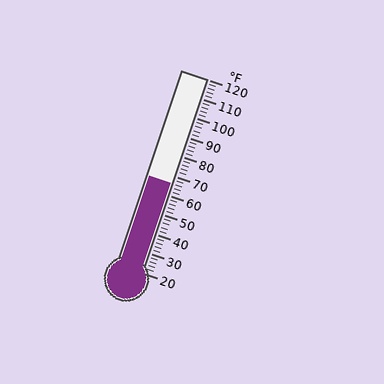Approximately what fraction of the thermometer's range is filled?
The thermometer is filled to approximately 45% of its range.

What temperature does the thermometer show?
The thermometer shows approximately 66°F.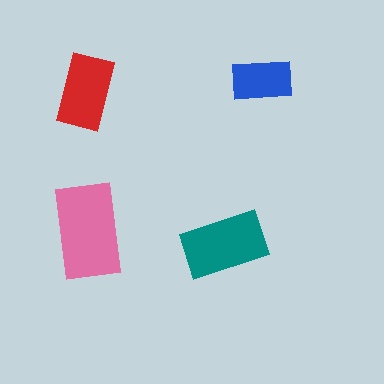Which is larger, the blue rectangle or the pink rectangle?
The pink one.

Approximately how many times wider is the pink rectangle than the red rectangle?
About 1.5 times wider.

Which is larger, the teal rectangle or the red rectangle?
The teal one.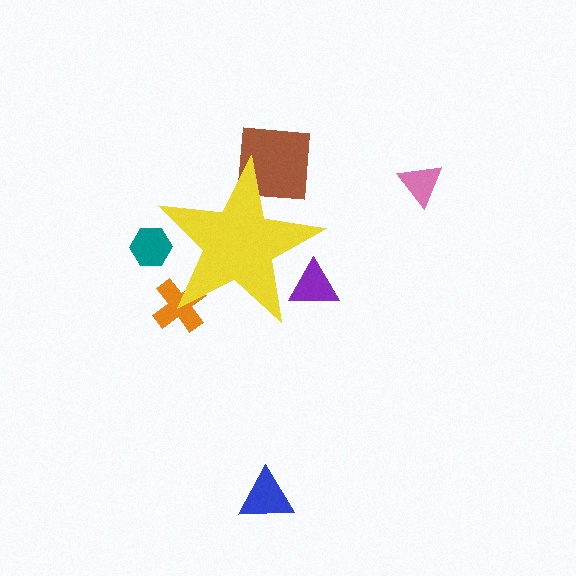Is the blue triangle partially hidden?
No, the blue triangle is fully visible.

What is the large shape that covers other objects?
A yellow star.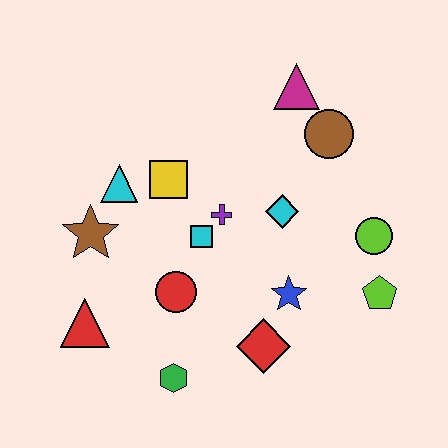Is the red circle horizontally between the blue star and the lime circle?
No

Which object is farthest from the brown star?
The lime pentagon is farthest from the brown star.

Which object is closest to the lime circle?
The lime pentagon is closest to the lime circle.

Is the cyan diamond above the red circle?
Yes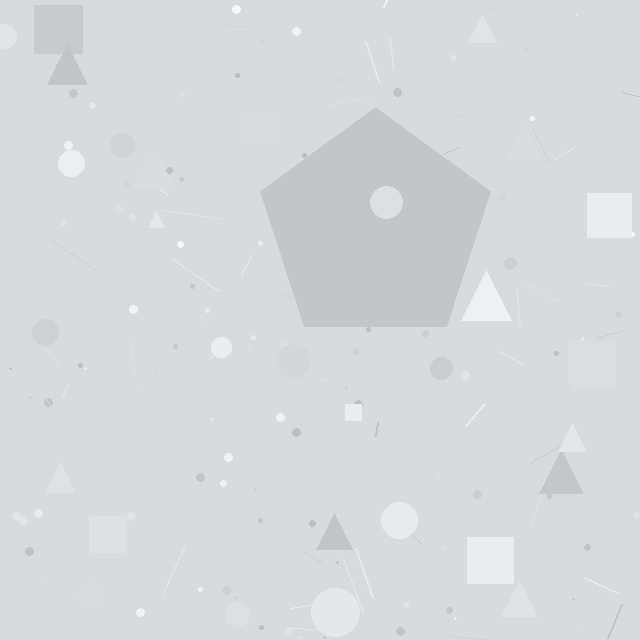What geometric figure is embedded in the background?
A pentagon is embedded in the background.